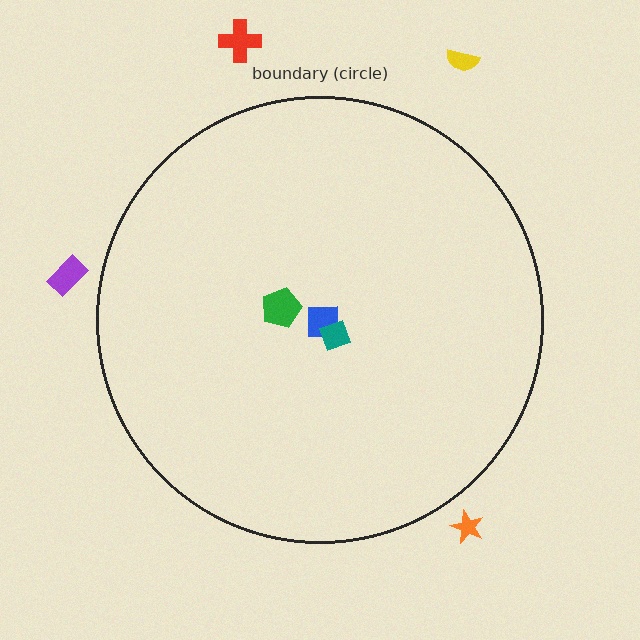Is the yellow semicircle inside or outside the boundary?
Outside.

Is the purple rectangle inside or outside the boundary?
Outside.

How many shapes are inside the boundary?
3 inside, 4 outside.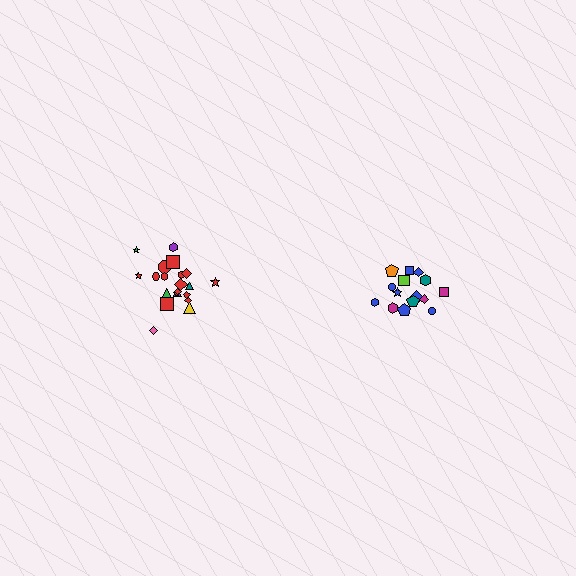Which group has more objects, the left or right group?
The left group.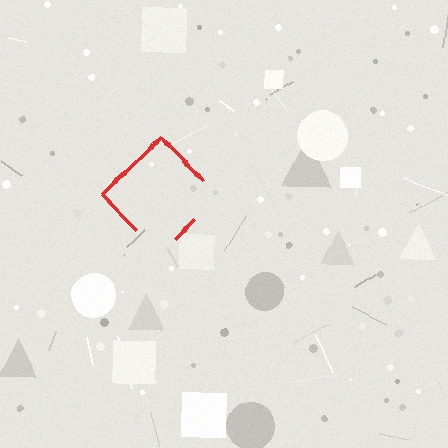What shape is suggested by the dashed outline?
The dashed outline suggests a diamond.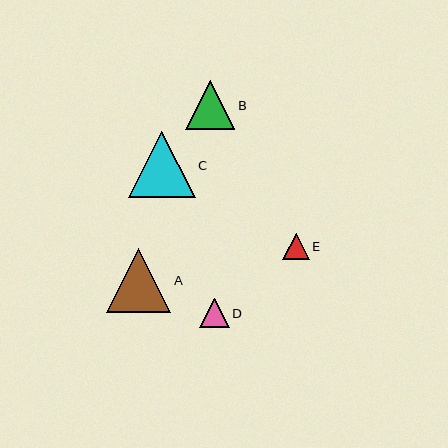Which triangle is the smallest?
Triangle E is the smallest with a size of approximately 26 pixels.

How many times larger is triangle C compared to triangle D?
Triangle C is approximately 2.2 times the size of triangle D.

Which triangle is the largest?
Triangle C is the largest with a size of approximately 67 pixels.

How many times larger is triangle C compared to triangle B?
Triangle C is approximately 1.4 times the size of triangle B.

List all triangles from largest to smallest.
From largest to smallest: C, A, B, D, E.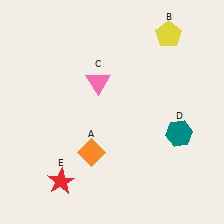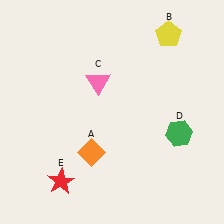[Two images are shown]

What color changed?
The hexagon (D) changed from teal in Image 1 to green in Image 2.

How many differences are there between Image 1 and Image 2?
There is 1 difference between the two images.